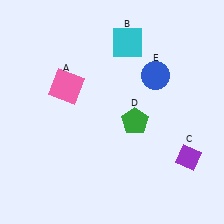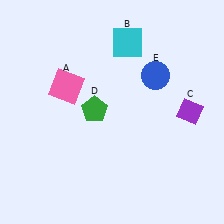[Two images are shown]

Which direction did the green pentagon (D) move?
The green pentagon (D) moved left.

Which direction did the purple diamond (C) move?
The purple diamond (C) moved up.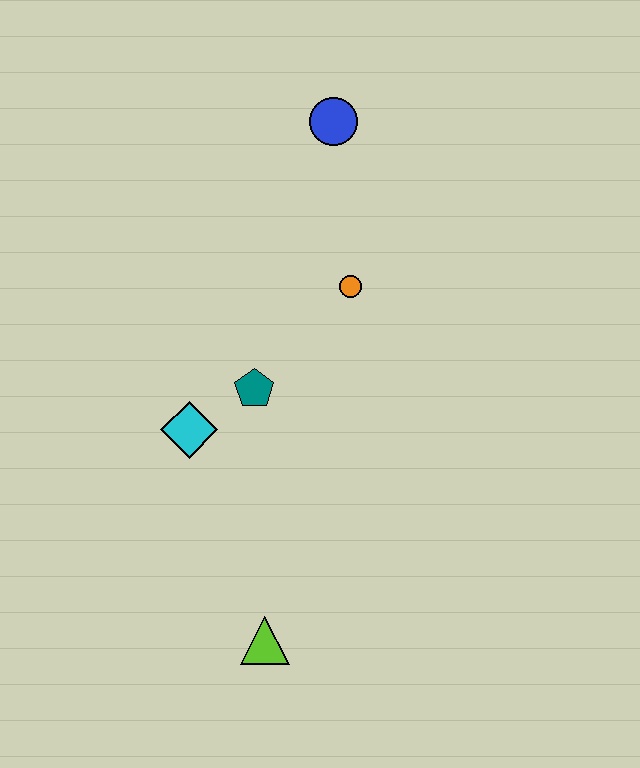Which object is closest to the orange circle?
The teal pentagon is closest to the orange circle.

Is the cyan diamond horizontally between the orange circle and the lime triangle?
No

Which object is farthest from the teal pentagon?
The blue circle is farthest from the teal pentagon.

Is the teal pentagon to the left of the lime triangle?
Yes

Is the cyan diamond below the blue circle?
Yes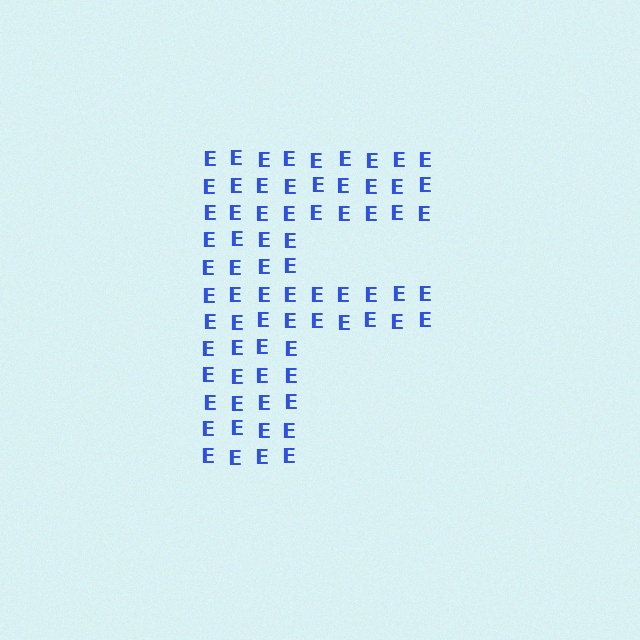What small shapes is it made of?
It is made of small letter E's.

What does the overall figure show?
The overall figure shows the letter F.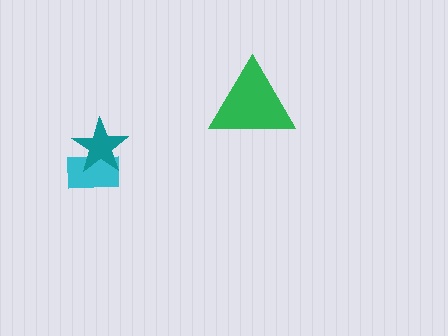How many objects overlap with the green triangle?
0 objects overlap with the green triangle.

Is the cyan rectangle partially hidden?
Yes, it is partially covered by another shape.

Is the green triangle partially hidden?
No, no other shape covers it.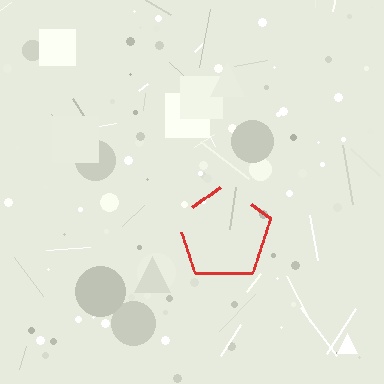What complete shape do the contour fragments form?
The contour fragments form a pentagon.